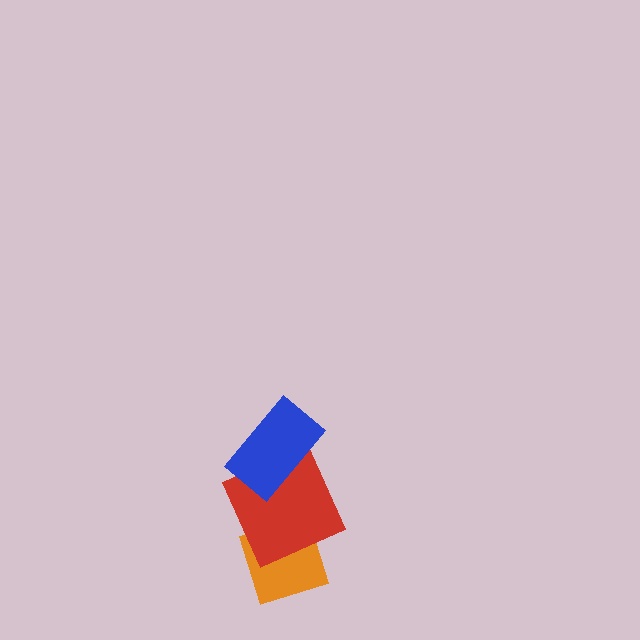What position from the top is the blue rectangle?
The blue rectangle is 1st from the top.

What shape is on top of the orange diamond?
The red square is on top of the orange diamond.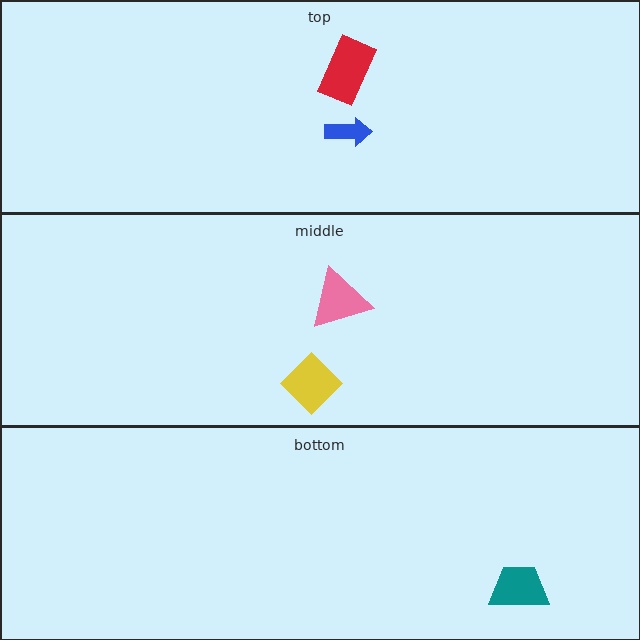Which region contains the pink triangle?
The middle region.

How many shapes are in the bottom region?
1.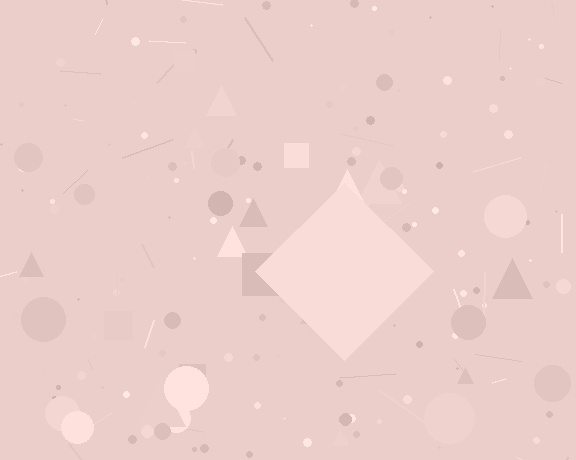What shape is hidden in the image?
A diamond is hidden in the image.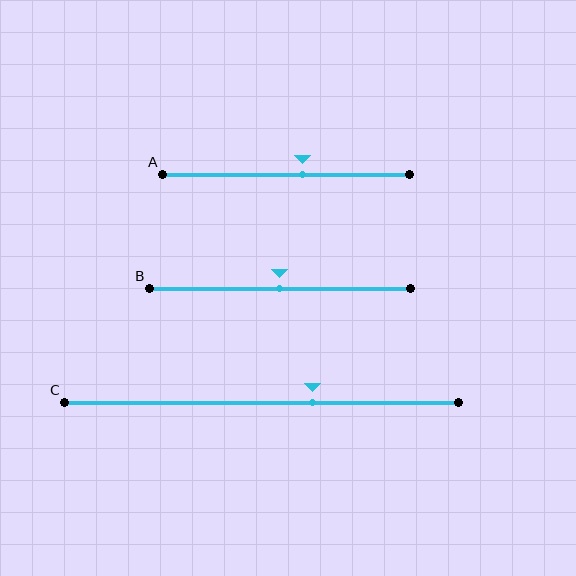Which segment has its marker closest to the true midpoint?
Segment B has its marker closest to the true midpoint.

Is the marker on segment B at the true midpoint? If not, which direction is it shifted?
Yes, the marker on segment B is at the true midpoint.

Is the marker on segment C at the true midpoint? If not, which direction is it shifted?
No, the marker on segment C is shifted to the right by about 13% of the segment length.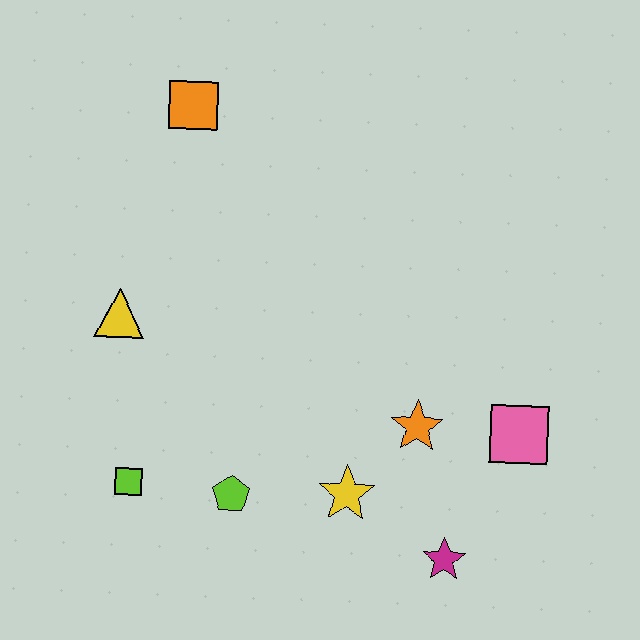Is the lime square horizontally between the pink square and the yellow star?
No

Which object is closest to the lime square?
The lime pentagon is closest to the lime square.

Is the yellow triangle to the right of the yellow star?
No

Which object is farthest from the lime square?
The pink square is farthest from the lime square.